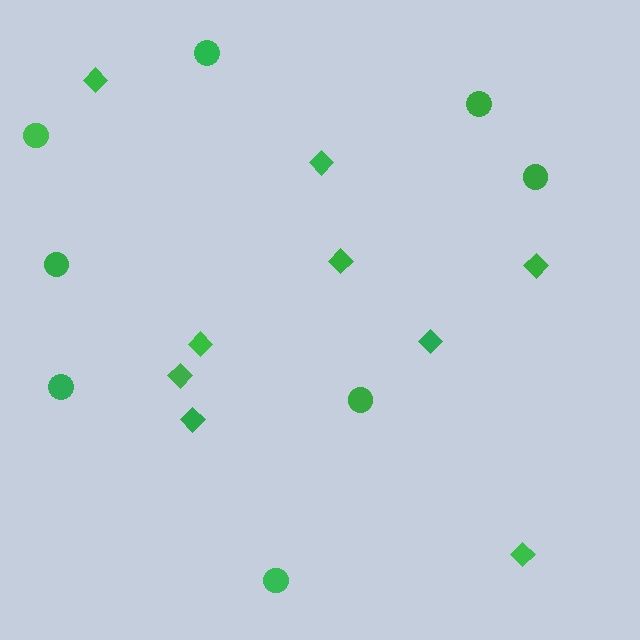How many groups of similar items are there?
There are 2 groups: one group of circles (8) and one group of diamonds (9).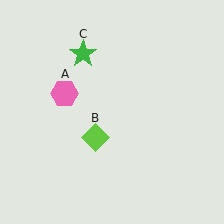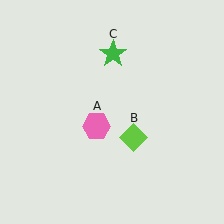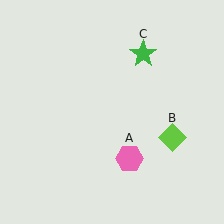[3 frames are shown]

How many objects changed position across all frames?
3 objects changed position: pink hexagon (object A), lime diamond (object B), green star (object C).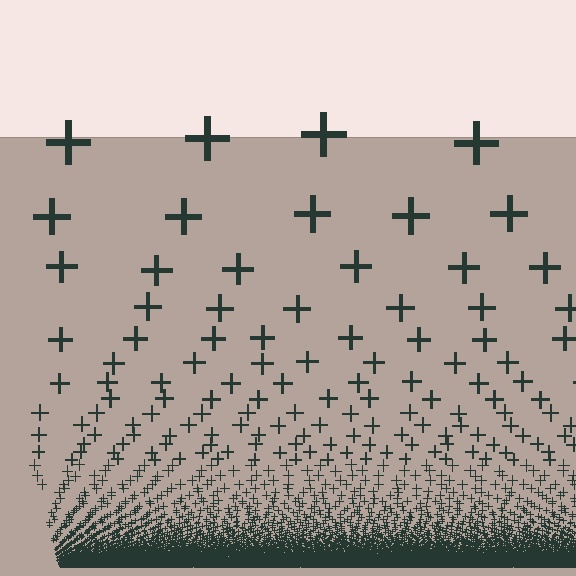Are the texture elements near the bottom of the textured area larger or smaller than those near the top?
Smaller. The gradient is inverted — elements near the bottom are smaller and denser.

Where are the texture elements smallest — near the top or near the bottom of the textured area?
Near the bottom.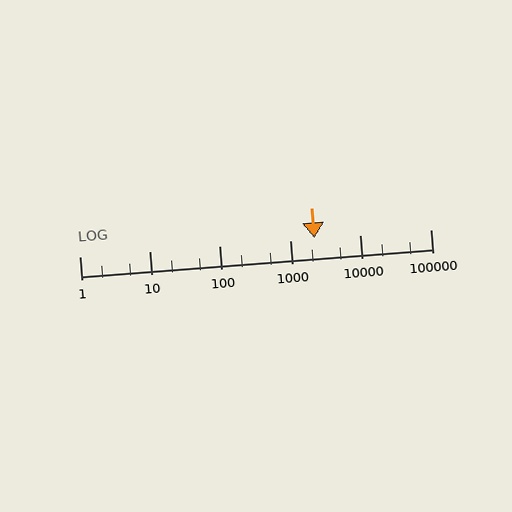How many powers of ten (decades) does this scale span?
The scale spans 5 decades, from 1 to 100000.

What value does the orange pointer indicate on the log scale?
The pointer indicates approximately 2200.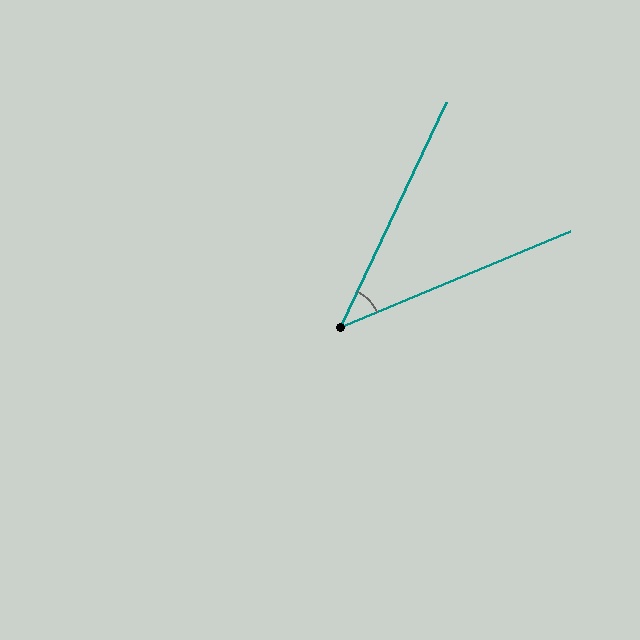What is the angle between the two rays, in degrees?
Approximately 42 degrees.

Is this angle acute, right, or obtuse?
It is acute.